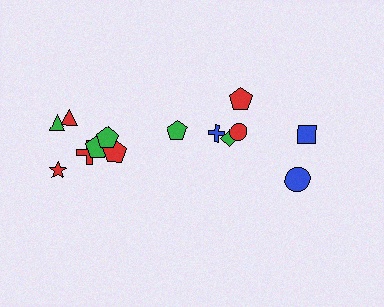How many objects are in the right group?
There are 6 objects.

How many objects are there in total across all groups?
There are 14 objects.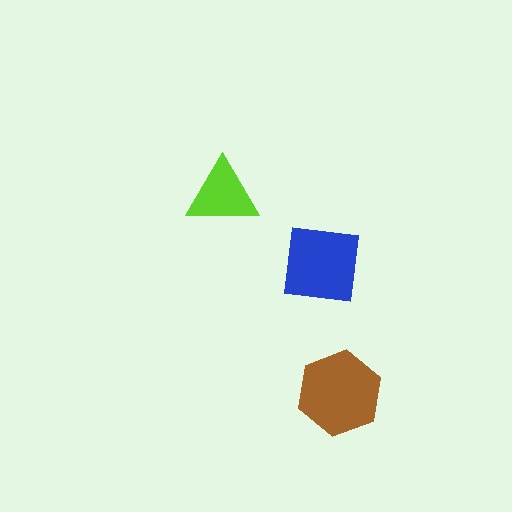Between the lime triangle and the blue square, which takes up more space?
The blue square.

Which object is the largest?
The brown hexagon.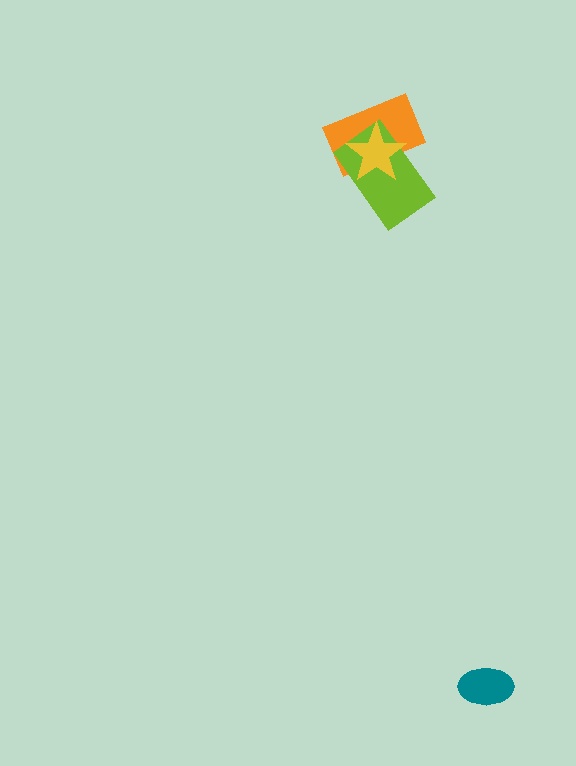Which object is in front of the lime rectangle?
The yellow star is in front of the lime rectangle.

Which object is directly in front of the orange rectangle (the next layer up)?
The lime rectangle is directly in front of the orange rectangle.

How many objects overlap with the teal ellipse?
0 objects overlap with the teal ellipse.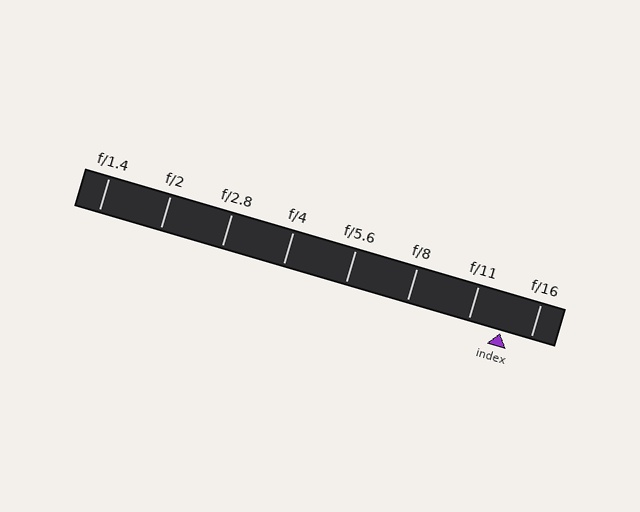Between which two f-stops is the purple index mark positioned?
The index mark is between f/11 and f/16.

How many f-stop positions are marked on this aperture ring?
There are 8 f-stop positions marked.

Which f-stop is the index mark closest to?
The index mark is closest to f/16.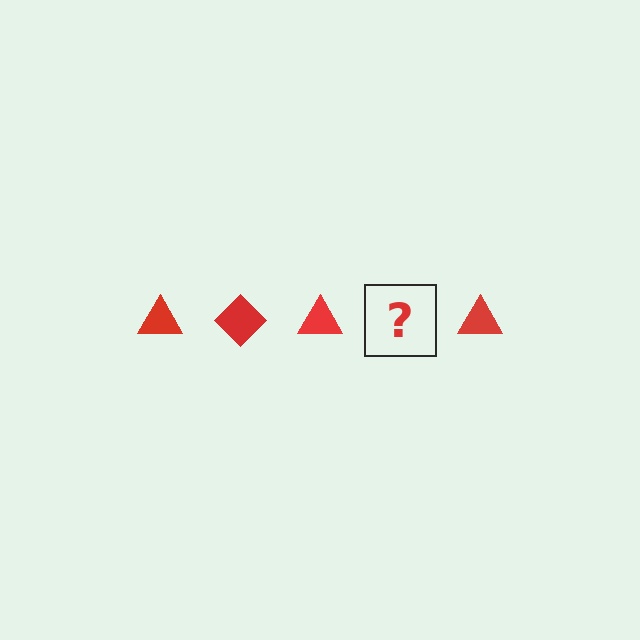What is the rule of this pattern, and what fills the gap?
The rule is that the pattern cycles through triangle, diamond shapes in red. The gap should be filled with a red diamond.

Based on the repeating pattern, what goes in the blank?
The blank should be a red diamond.